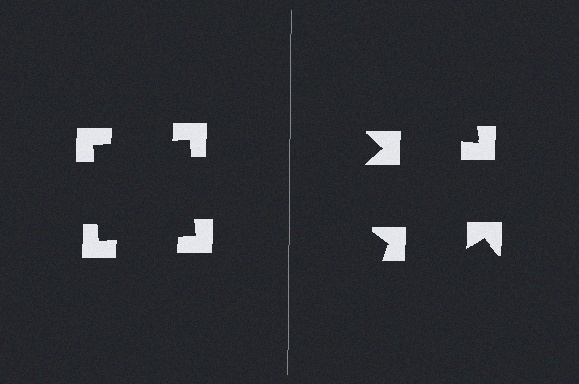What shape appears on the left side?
An illusory square.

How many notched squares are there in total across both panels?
8 — 4 on each side.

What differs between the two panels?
The notched squares are positioned identically on both sides; only the wedge orientations differ. On the left they align to a square; on the right they are misaligned.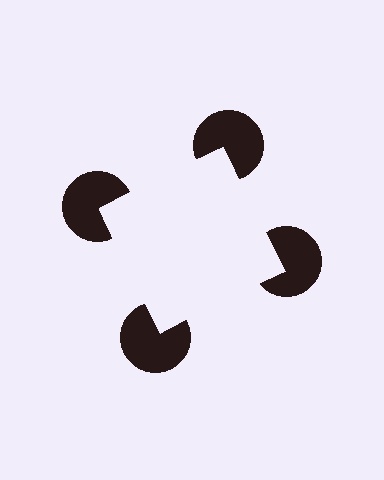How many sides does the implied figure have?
4 sides.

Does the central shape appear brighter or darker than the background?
It typically appears slightly brighter than the background, even though no actual brightness change is drawn.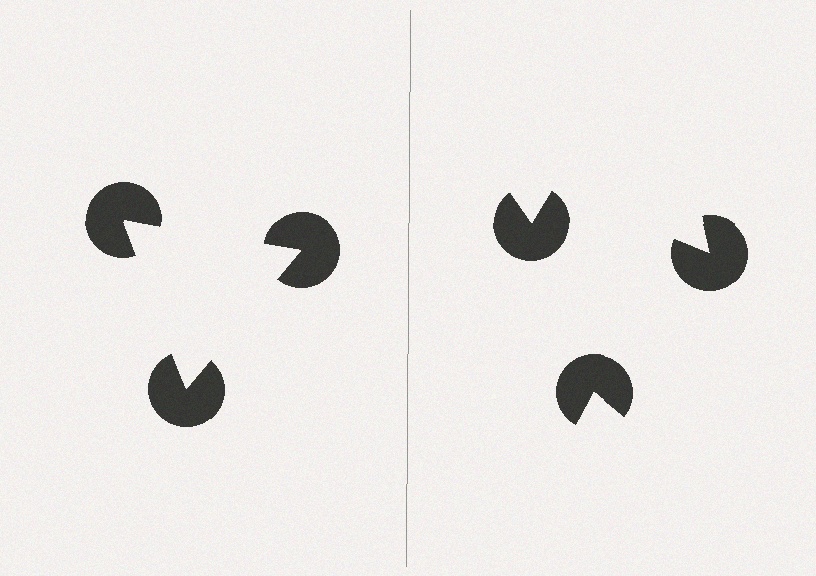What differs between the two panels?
The pac-man discs are positioned identically on both sides; only the wedge orientations differ. On the left they align to a triangle; on the right they are misaligned.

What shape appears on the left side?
An illusory triangle.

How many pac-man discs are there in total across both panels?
6 — 3 on each side.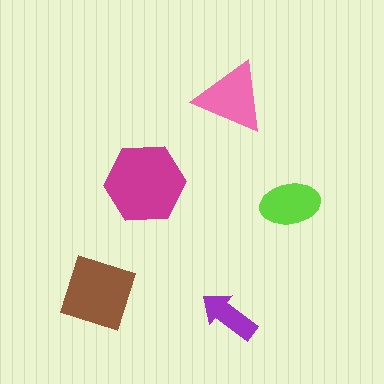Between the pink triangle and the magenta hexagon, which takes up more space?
The magenta hexagon.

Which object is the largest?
The magenta hexagon.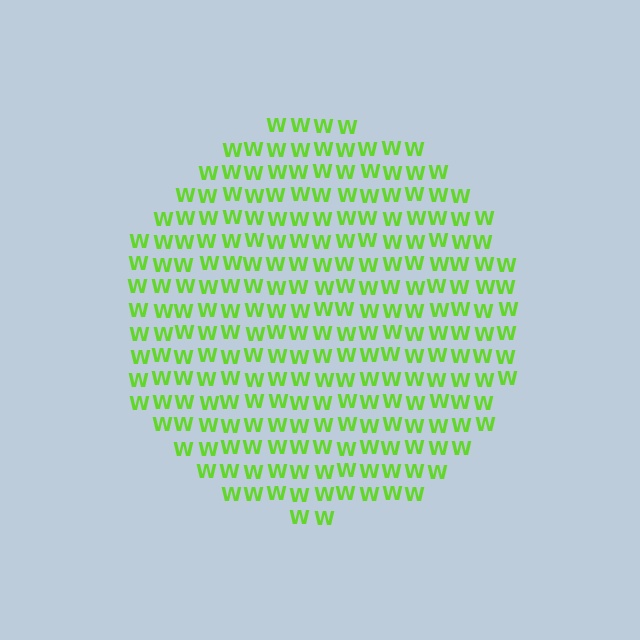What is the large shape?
The large shape is a circle.